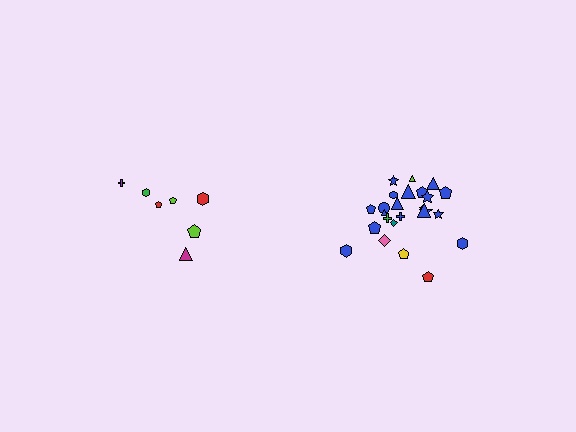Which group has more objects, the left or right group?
The right group.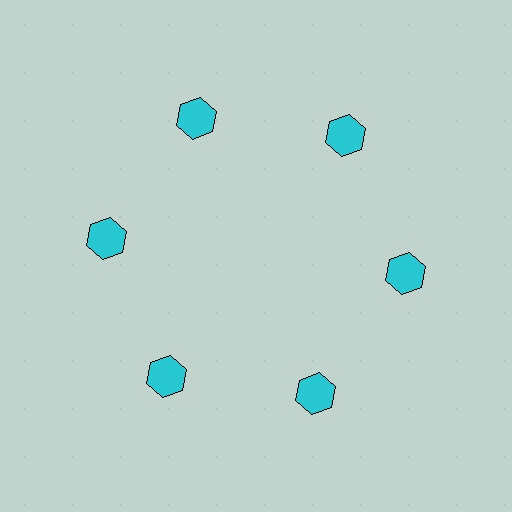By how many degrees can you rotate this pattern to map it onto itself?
The pattern maps onto itself every 60 degrees of rotation.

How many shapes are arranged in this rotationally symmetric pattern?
There are 6 shapes, arranged in 6 groups of 1.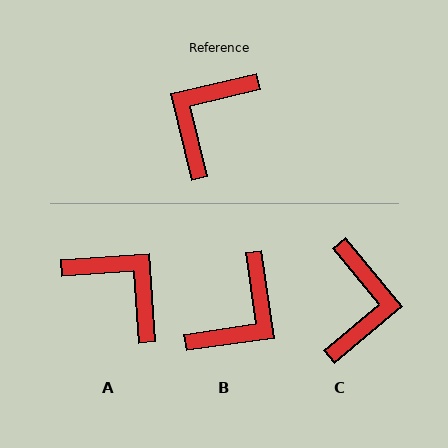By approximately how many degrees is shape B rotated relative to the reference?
Approximately 175 degrees counter-clockwise.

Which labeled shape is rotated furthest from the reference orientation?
B, about 175 degrees away.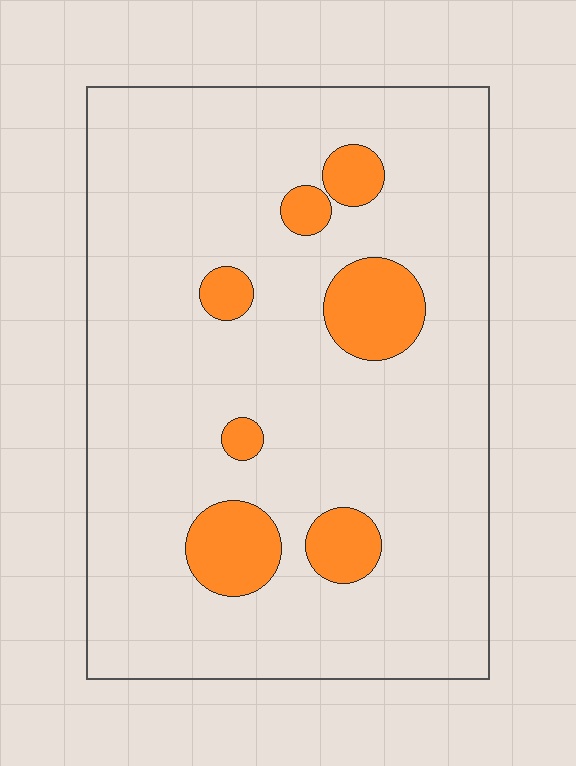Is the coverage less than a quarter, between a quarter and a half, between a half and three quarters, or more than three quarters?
Less than a quarter.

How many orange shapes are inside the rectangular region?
7.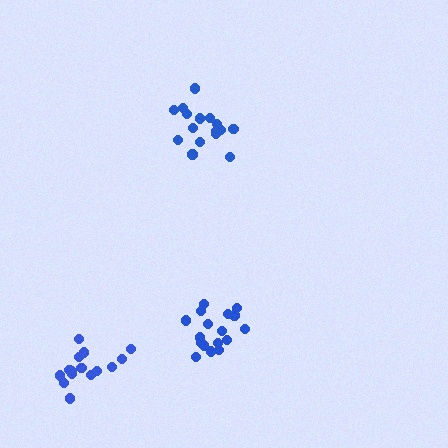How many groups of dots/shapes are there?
There are 3 groups.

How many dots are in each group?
Group 1: 15 dots, Group 2: 16 dots, Group 3: 17 dots (48 total).